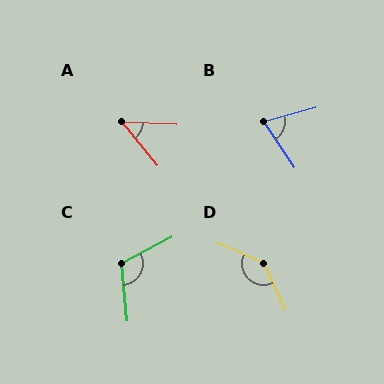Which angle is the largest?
D, at approximately 139 degrees.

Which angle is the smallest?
A, at approximately 49 degrees.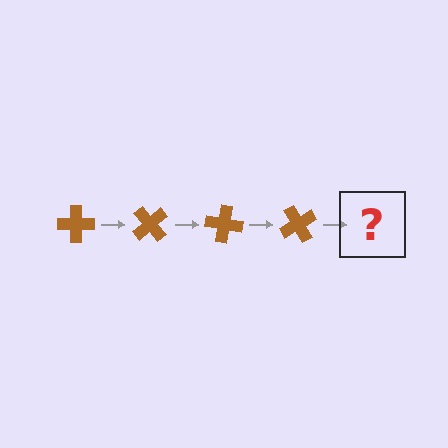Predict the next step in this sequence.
The next step is a brown cross rotated 200 degrees.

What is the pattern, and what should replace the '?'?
The pattern is that the cross rotates 50 degrees each step. The '?' should be a brown cross rotated 200 degrees.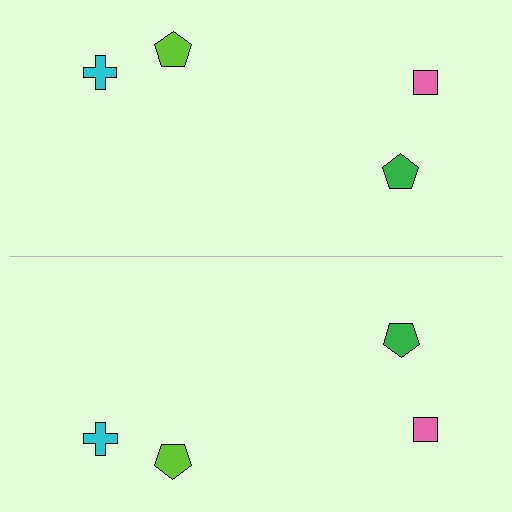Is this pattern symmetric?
Yes, this pattern has bilateral (reflection) symmetry.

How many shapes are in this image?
There are 8 shapes in this image.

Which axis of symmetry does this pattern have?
The pattern has a horizontal axis of symmetry running through the center of the image.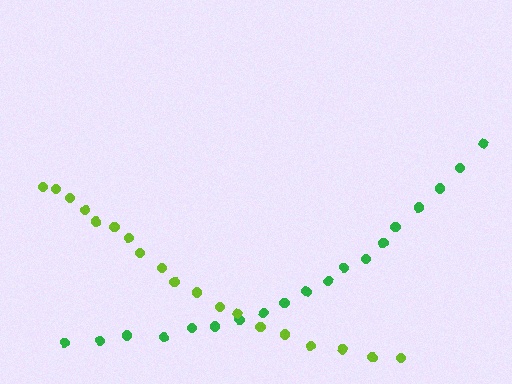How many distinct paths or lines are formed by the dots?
There are 2 distinct paths.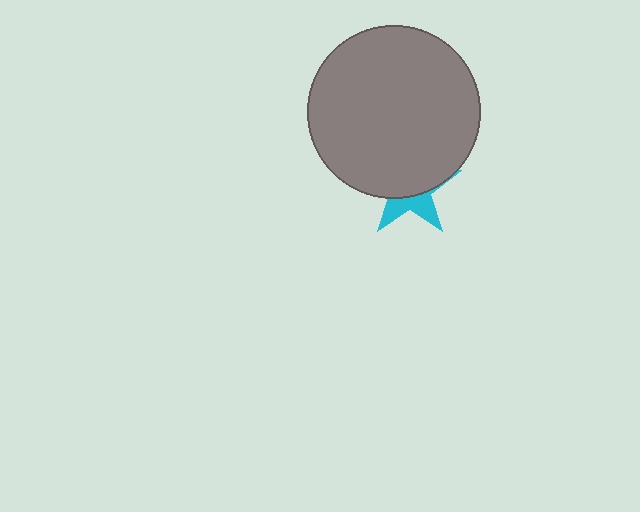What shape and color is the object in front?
The object in front is a gray circle.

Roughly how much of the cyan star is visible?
A small part of it is visible (roughly 34%).